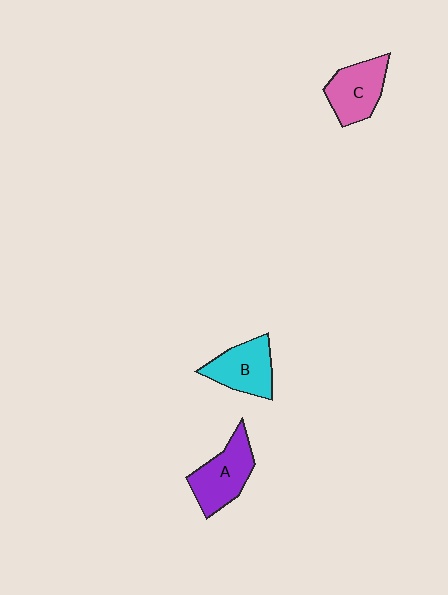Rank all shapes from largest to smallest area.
From largest to smallest: A (purple), C (pink), B (cyan).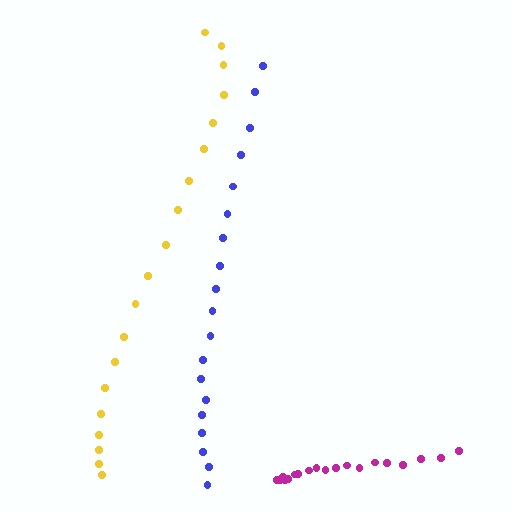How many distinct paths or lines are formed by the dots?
There are 3 distinct paths.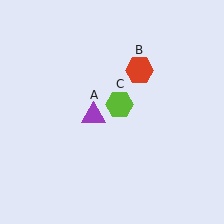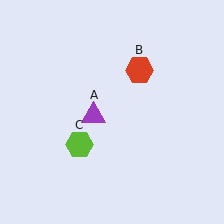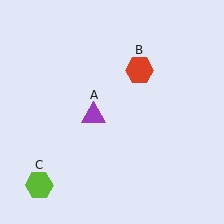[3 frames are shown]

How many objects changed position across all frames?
1 object changed position: lime hexagon (object C).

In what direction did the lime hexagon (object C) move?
The lime hexagon (object C) moved down and to the left.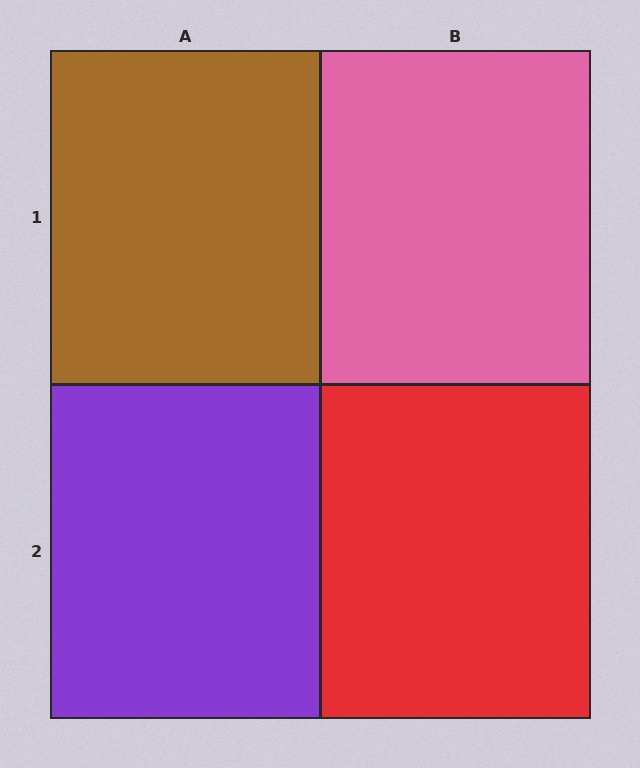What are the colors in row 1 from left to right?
Brown, pink.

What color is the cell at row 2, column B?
Red.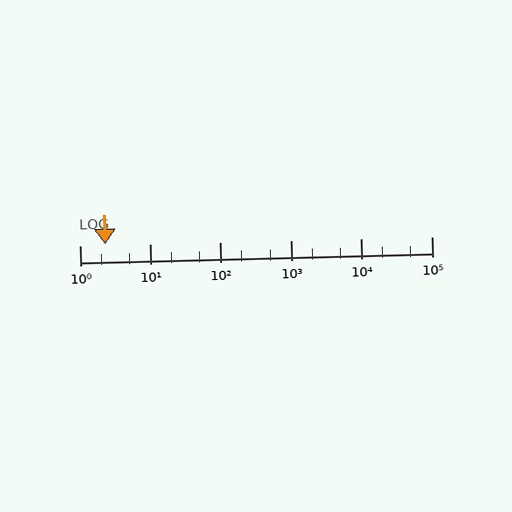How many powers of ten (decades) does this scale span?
The scale spans 5 decades, from 1 to 100000.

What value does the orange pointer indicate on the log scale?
The pointer indicates approximately 2.3.